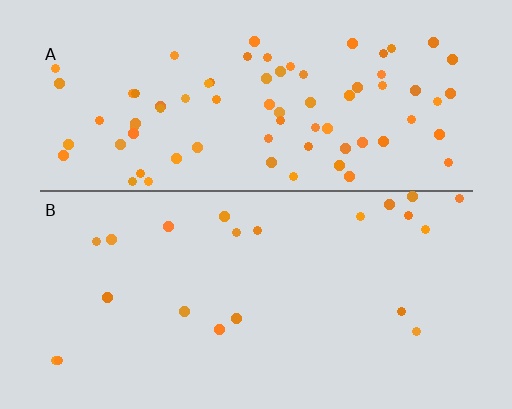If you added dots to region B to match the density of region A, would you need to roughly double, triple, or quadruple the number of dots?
Approximately quadruple.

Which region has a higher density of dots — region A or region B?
A (the top).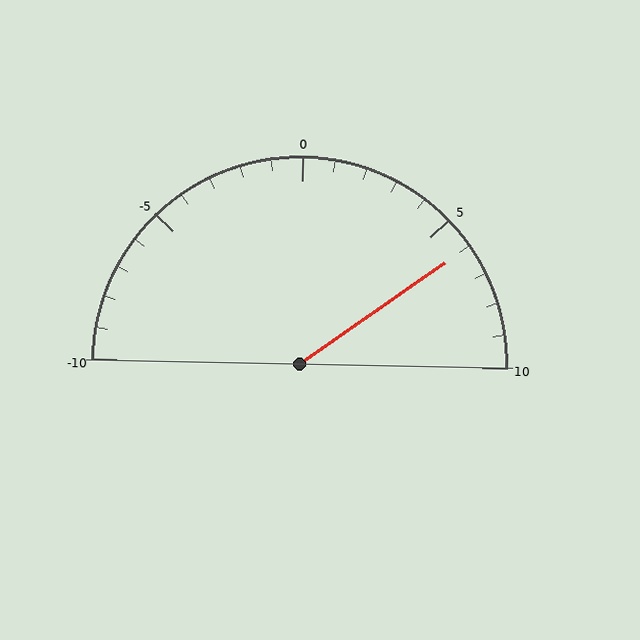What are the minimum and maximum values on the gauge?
The gauge ranges from -10 to 10.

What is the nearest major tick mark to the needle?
The nearest major tick mark is 5.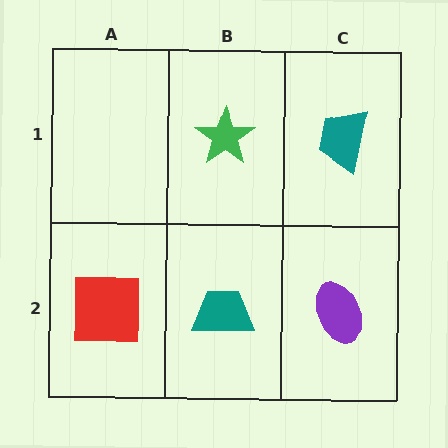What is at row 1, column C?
A teal trapezoid.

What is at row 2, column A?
A red square.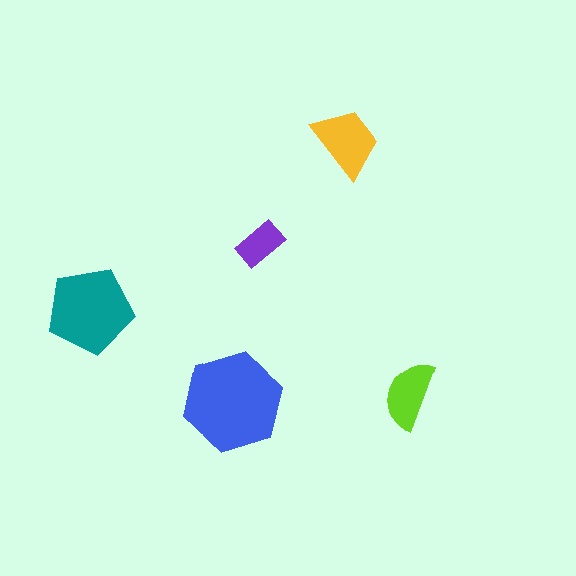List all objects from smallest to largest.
The purple rectangle, the lime semicircle, the yellow trapezoid, the teal pentagon, the blue hexagon.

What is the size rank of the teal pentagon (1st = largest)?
2nd.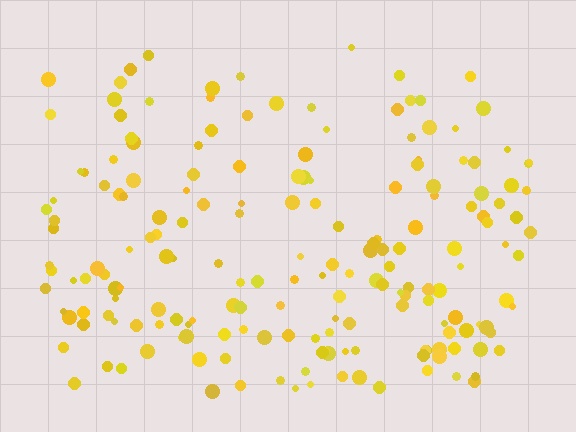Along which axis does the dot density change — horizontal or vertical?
Vertical.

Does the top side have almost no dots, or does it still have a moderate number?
Still a moderate number, just noticeably fewer than the bottom.